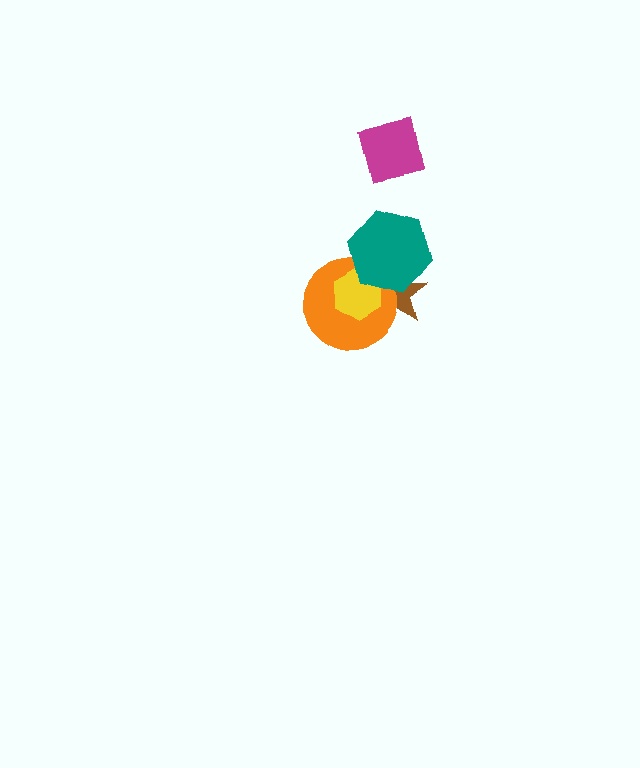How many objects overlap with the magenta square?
0 objects overlap with the magenta square.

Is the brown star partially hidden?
Yes, it is partially covered by another shape.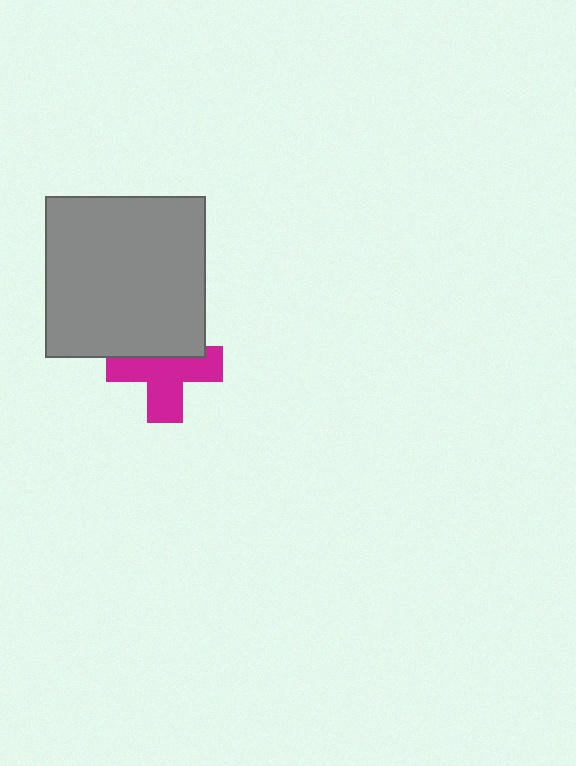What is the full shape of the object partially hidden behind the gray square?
The partially hidden object is a magenta cross.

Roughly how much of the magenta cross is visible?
About half of it is visible (roughly 63%).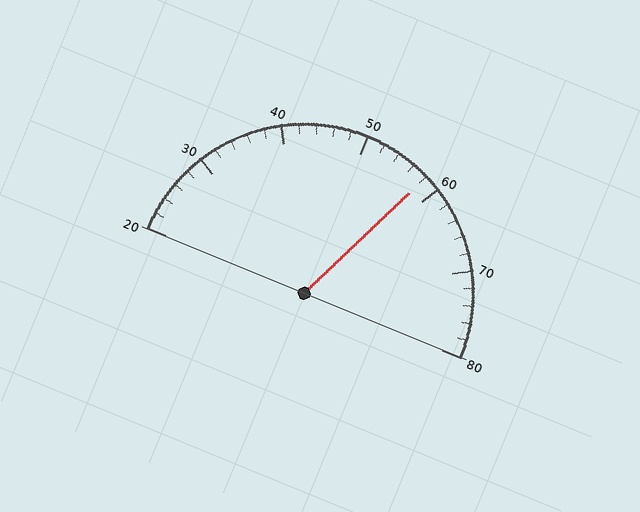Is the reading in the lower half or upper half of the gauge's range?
The reading is in the upper half of the range (20 to 80).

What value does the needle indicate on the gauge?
The needle indicates approximately 58.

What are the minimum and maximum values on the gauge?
The gauge ranges from 20 to 80.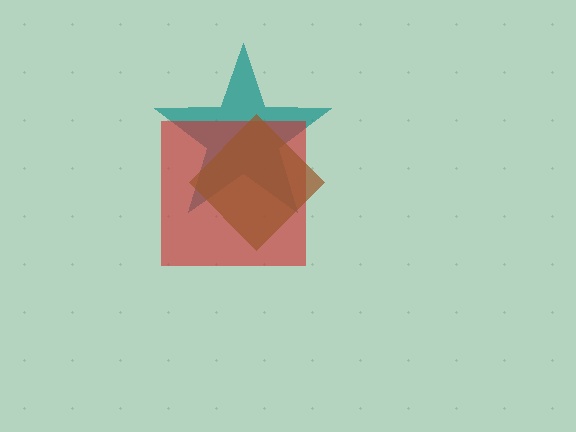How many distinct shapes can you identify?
There are 3 distinct shapes: a teal star, a red square, a brown diamond.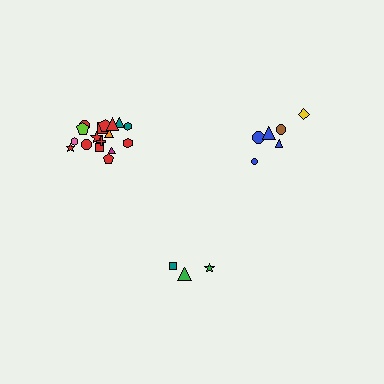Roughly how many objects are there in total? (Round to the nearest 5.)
Roughly 25 objects in total.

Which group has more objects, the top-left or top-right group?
The top-left group.